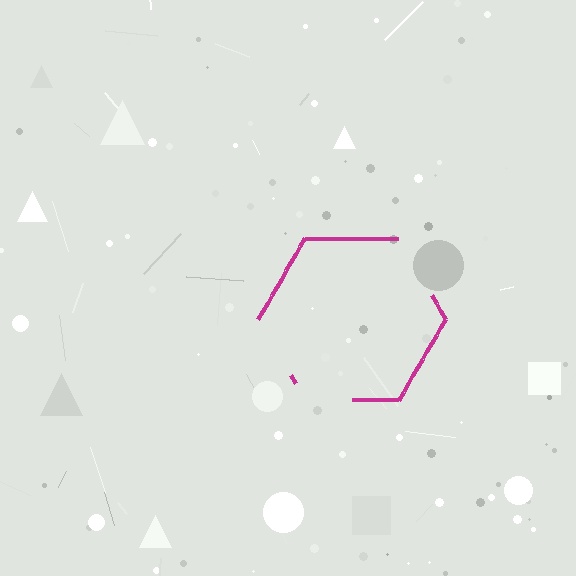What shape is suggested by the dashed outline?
The dashed outline suggests a hexagon.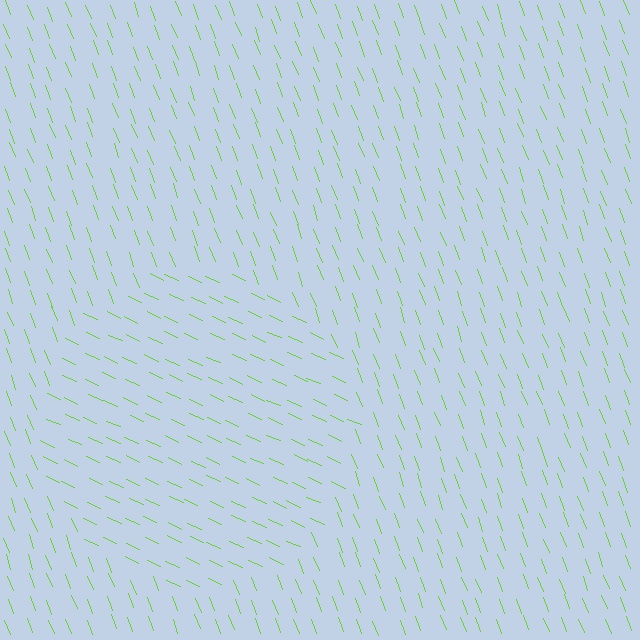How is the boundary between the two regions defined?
The boundary is defined purely by a change in line orientation (approximately 45 degrees difference). All lines are the same color and thickness.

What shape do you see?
I see a circle.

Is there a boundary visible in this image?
Yes, there is a texture boundary formed by a change in line orientation.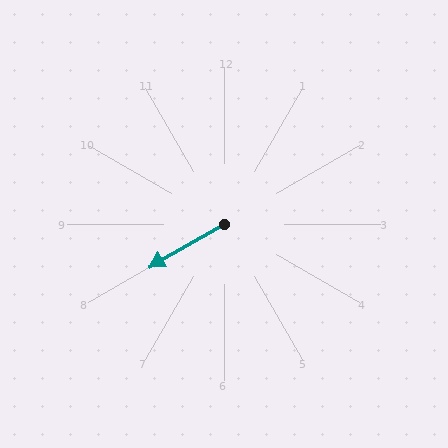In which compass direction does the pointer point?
Southwest.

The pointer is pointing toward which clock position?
Roughly 8 o'clock.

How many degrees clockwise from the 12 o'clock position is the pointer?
Approximately 240 degrees.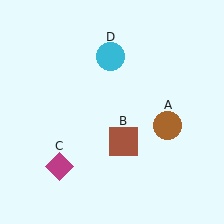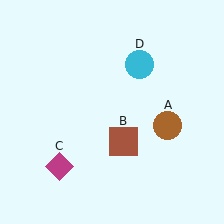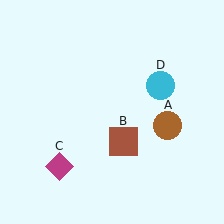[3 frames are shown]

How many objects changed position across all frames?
1 object changed position: cyan circle (object D).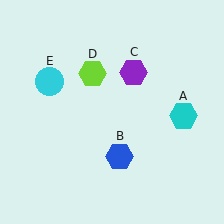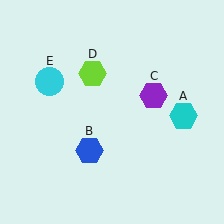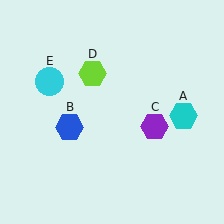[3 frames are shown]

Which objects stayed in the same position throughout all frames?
Cyan hexagon (object A) and lime hexagon (object D) and cyan circle (object E) remained stationary.